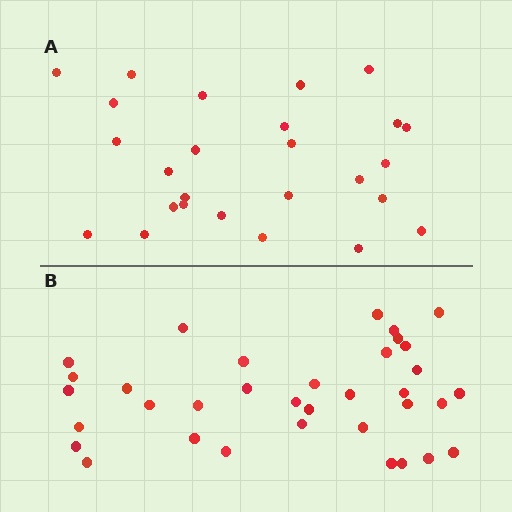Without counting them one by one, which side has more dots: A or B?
Region B (the bottom region) has more dots.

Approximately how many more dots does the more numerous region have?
Region B has roughly 8 or so more dots than region A.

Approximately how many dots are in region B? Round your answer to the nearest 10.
About 40 dots. (The exact count is 35, which rounds to 40.)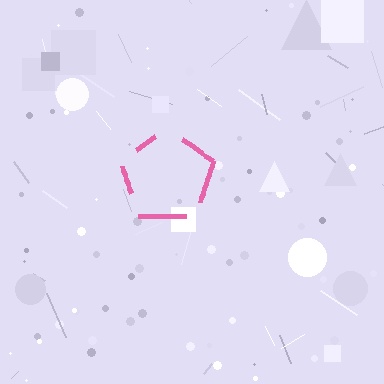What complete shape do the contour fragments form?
The contour fragments form a pentagon.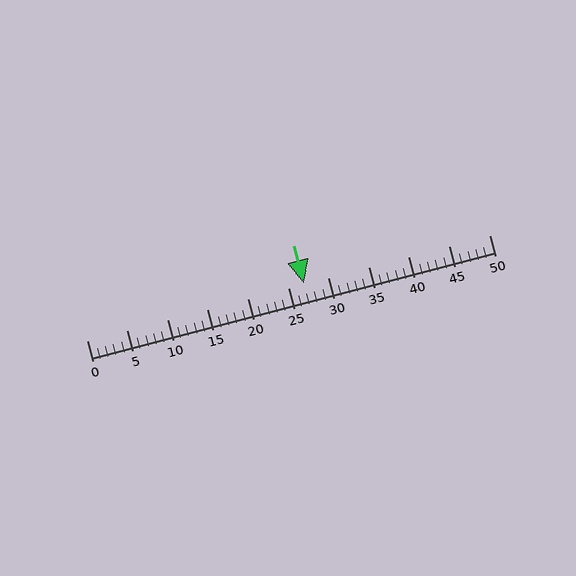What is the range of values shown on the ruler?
The ruler shows values from 0 to 50.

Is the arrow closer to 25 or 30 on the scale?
The arrow is closer to 25.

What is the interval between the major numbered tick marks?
The major tick marks are spaced 5 units apart.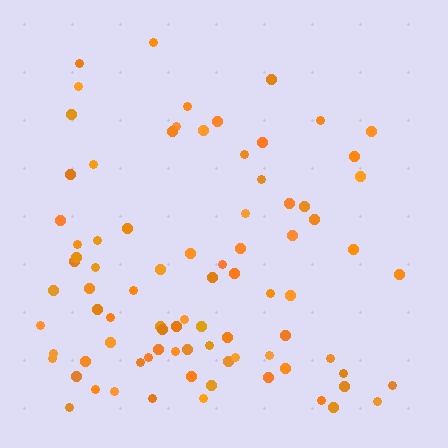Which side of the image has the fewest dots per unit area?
The top.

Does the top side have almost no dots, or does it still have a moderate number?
Still a moderate number, just noticeably fewer than the bottom.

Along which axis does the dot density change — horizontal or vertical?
Vertical.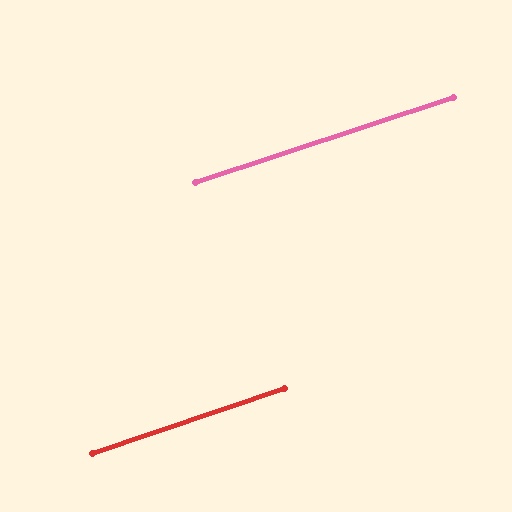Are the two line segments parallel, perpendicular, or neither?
Parallel — their directions differ by only 0.3°.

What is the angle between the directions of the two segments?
Approximately 0 degrees.